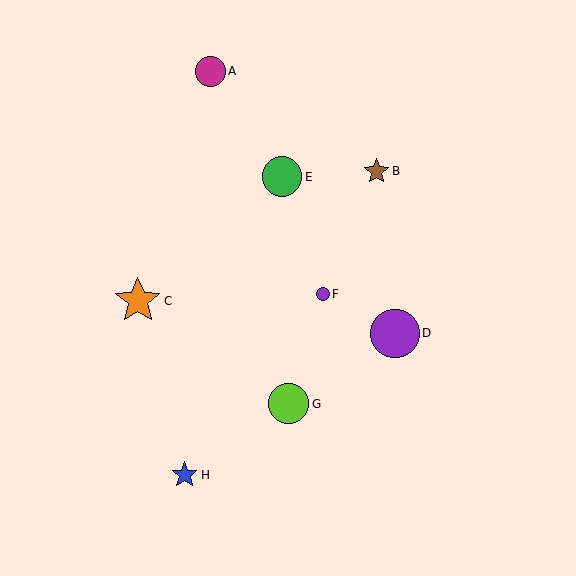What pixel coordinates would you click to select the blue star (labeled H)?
Click at (185, 475) to select the blue star H.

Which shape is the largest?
The purple circle (labeled D) is the largest.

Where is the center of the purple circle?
The center of the purple circle is at (323, 294).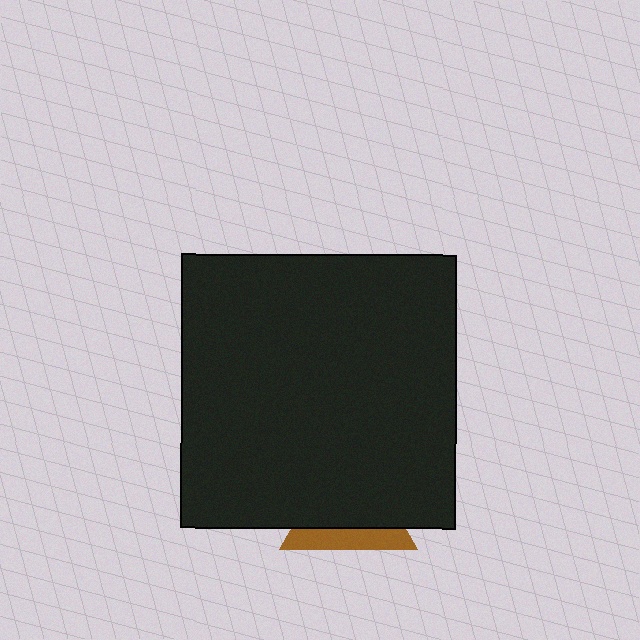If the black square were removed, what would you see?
You would see the complete brown triangle.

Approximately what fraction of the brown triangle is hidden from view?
Roughly 70% of the brown triangle is hidden behind the black square.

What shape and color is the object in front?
The object in front is a black square.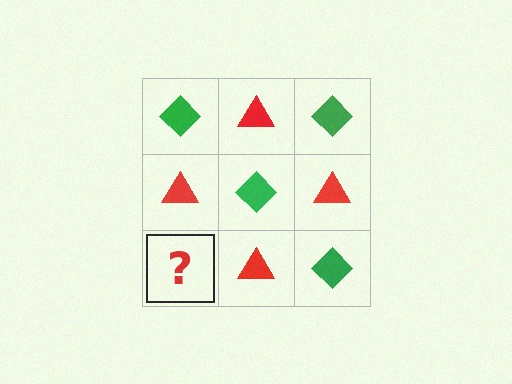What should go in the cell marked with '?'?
The missing cell should contain a green diamond.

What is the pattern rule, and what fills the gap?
The rule is that it alternates green diamond and red triangle in a checkerboard pattern. The gap should be filled with a green diamond.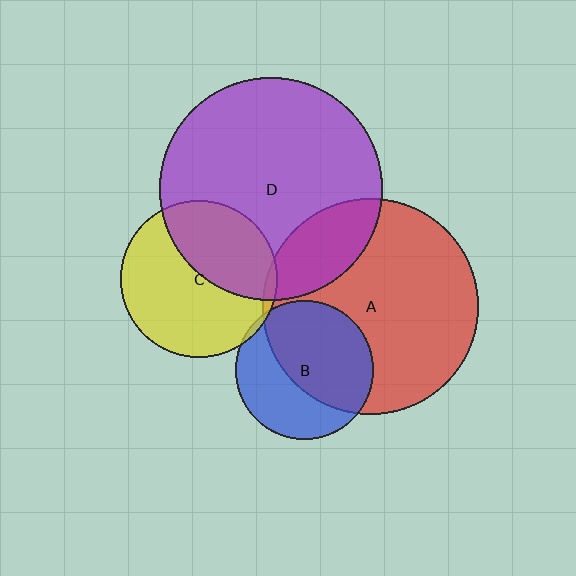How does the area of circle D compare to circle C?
Approximately 2.0 times.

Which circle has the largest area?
Circle D (purple).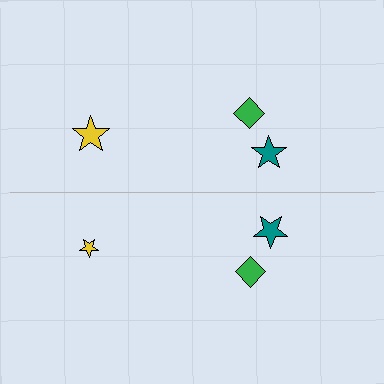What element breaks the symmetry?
The yellow star on the bottom side has a different size than its mirror counterpart.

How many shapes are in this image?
There are 6 shapes in this image.